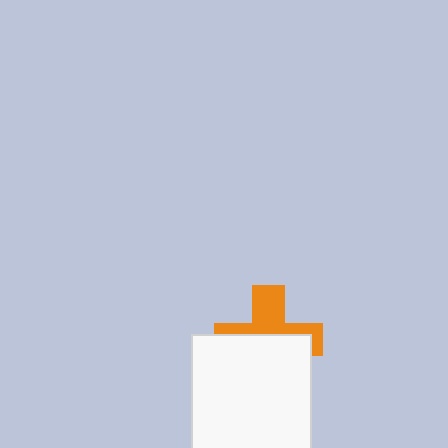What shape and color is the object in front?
The object in front is a white square.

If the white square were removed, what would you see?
You would see the complete orange cross.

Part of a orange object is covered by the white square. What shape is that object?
It is a cross.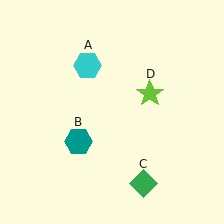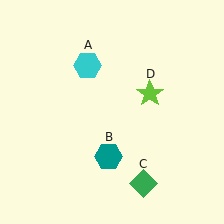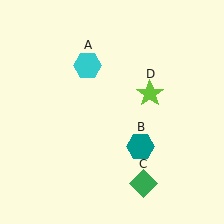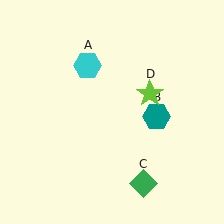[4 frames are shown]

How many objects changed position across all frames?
1 object changed position: teal hexagon (object B).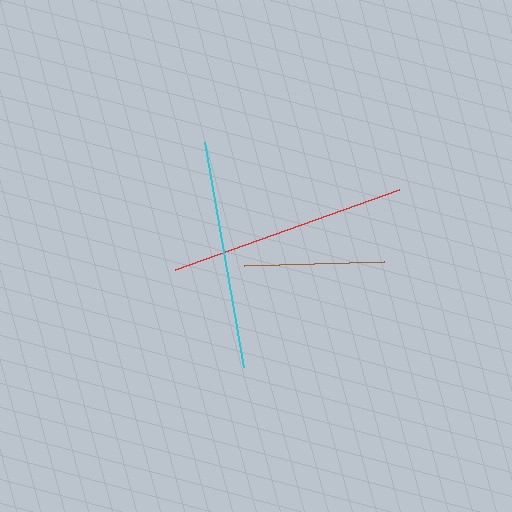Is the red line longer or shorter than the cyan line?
The red line is longer than the cyan line.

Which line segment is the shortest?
The brown line is the shortest at approximately 141 pixels.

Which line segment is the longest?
The red line is the longest at approximately 238 pixels.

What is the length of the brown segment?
The brown segment is approximately 141 pixels long.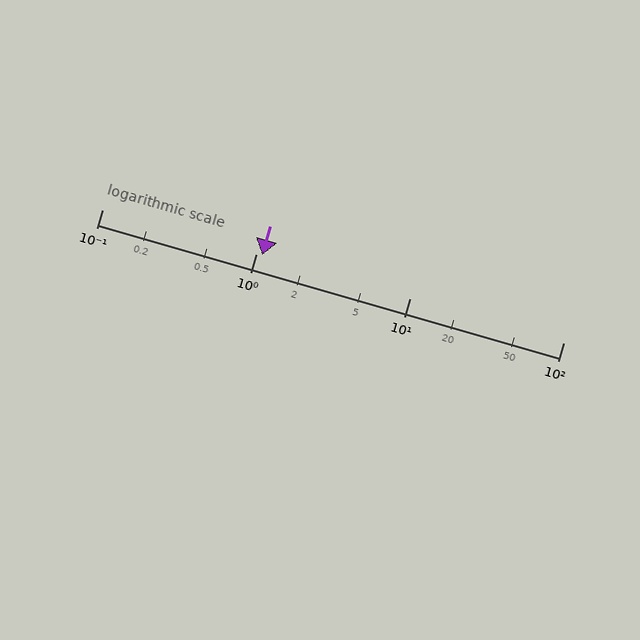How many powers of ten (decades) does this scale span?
The scale spans 3 decades, from 0.1 to 100.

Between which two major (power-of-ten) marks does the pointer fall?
The pointer is between 1 and 10.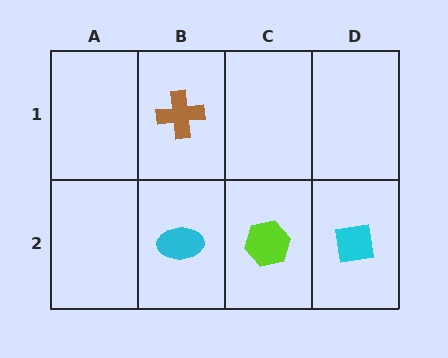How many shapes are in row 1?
1 shape.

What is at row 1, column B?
A brown cross.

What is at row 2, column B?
A cyan ellipse.